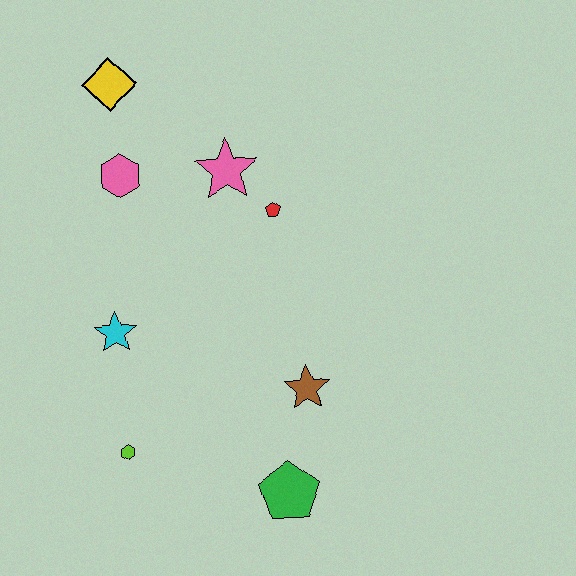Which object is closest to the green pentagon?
The brown star is closest to the green pentagon.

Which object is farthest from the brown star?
The yellow diamond is farthest from the brown star.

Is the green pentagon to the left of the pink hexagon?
No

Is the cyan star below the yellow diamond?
Yes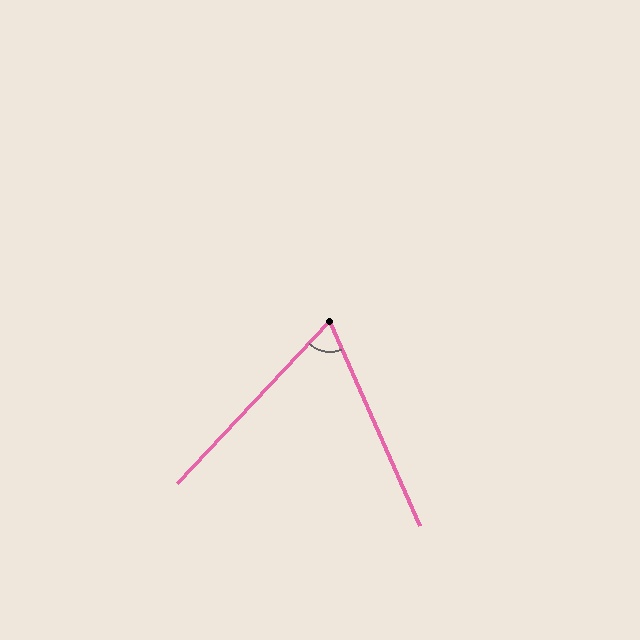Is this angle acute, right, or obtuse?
It is acute.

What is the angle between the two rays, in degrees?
Approximately 67 degrees.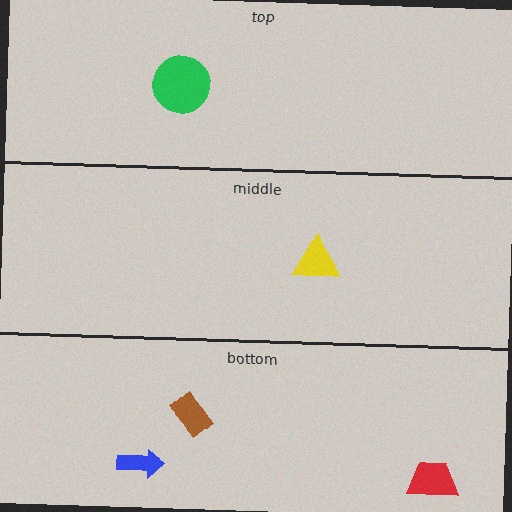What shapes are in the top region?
The green circle.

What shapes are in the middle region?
The yellow triangle.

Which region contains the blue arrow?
The bottom region.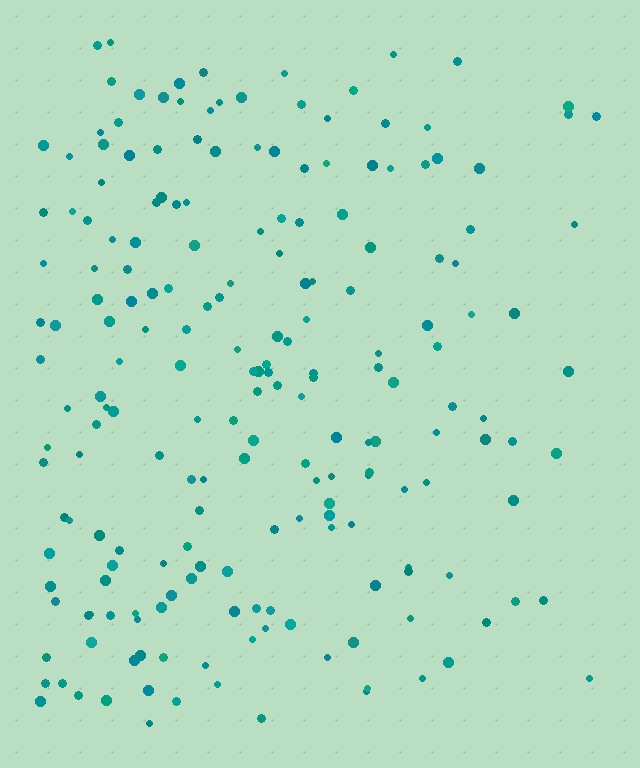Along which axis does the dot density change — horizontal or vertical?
Horizontal.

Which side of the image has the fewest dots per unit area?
The right.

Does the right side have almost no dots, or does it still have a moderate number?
Still a moderate number, just noticeably fewer than the left.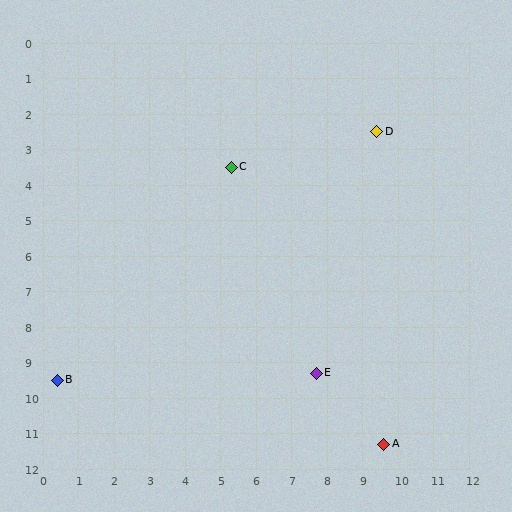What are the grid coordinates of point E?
Point E is at approximately (7.7, 9.3).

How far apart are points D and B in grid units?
Points D and B are about 11.4 grid units apart.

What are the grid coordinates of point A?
Point A is at approximately (9.6, 11.3).